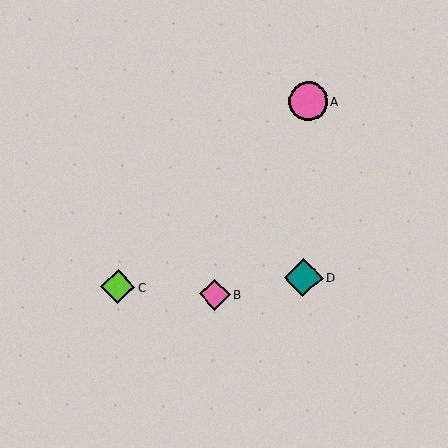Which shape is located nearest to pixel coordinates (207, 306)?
The pink diamond (labeled B) at (215, 294) is nearest to that location.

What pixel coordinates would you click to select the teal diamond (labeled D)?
Click at (303, 278) to select the teal diamond D.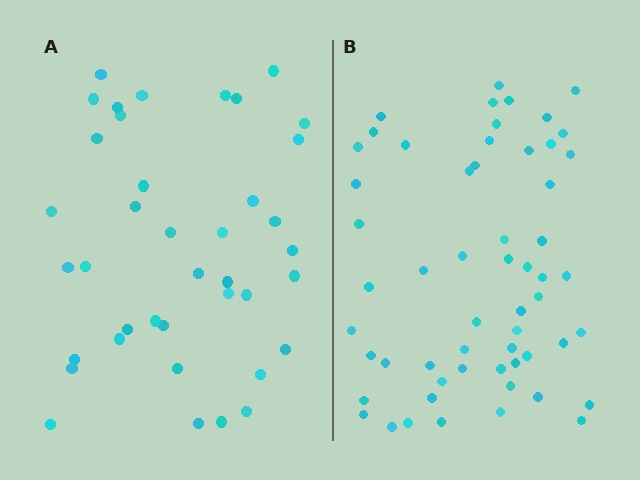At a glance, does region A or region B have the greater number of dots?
Region B (the right region) has more dots.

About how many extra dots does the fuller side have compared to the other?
Region B has approximately 20 more dots than region A.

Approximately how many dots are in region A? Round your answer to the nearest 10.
About 40 dots. (The exact count is 39, which rounds to 40.)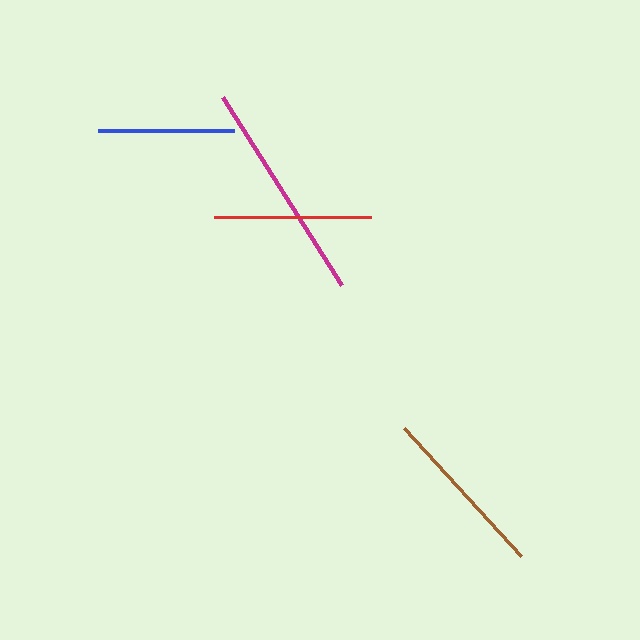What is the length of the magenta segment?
The magenta segment is approximately 223 pixels long.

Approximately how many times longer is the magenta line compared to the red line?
The magenta line is approximately 1.4 times the length of the red line.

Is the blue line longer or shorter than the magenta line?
The magenta line is longer than the blue line.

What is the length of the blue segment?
The blue segment is approximately 136 pixels long.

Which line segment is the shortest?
The blue line is the shortest at approximately 136 pixels.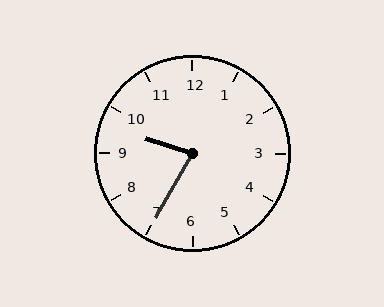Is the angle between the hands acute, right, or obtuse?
It is acute.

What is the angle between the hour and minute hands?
Approximately 78 degrees.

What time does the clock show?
9:35.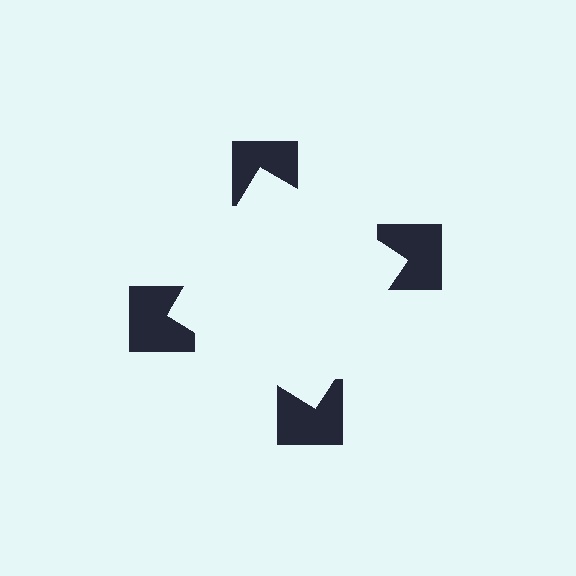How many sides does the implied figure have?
4 sides.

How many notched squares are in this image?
There are 4 — one at each vertex of the illusory square.